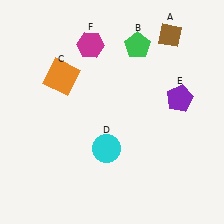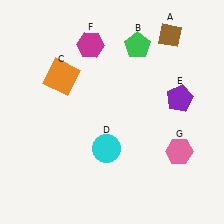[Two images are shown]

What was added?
A pink hexagon (G) was added in Image 2.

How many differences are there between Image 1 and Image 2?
There is 1 difference between the two images.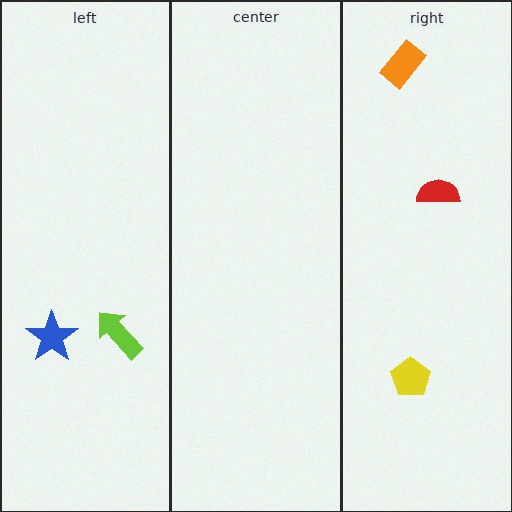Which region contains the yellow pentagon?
The right region.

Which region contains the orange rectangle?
The right region.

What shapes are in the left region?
The lime arrow, the blue star.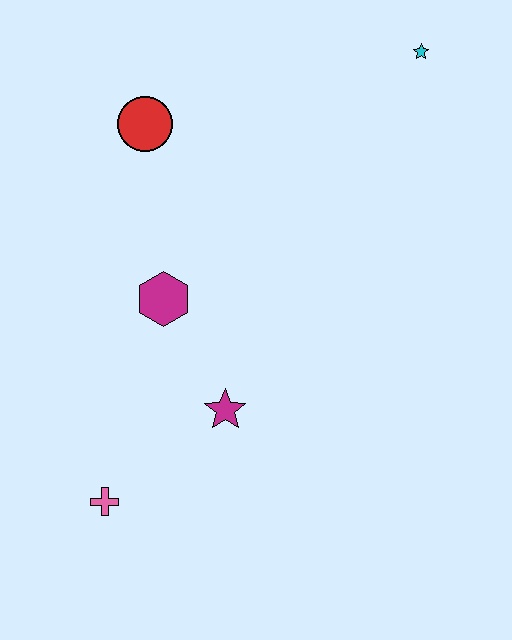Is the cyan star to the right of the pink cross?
Yes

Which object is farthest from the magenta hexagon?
The cyan star is farthest from the magenta hexagon.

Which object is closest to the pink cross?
The magenta star is closest to the pink cross.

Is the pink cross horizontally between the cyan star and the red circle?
No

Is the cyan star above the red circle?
Yes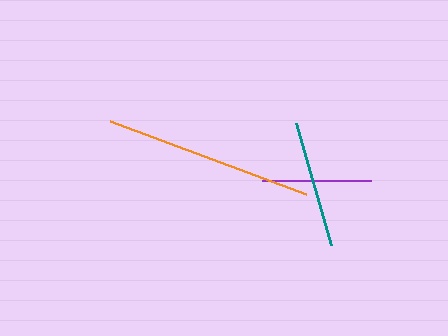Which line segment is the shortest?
The purple line is the shortest at approximately 110 pixels.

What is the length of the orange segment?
The orange segment is approximately 209 pixels long.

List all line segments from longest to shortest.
From longest to shortest: orange, teal, purple.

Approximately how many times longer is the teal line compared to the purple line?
The teal line is approximately 1.2 times the length of the purple line.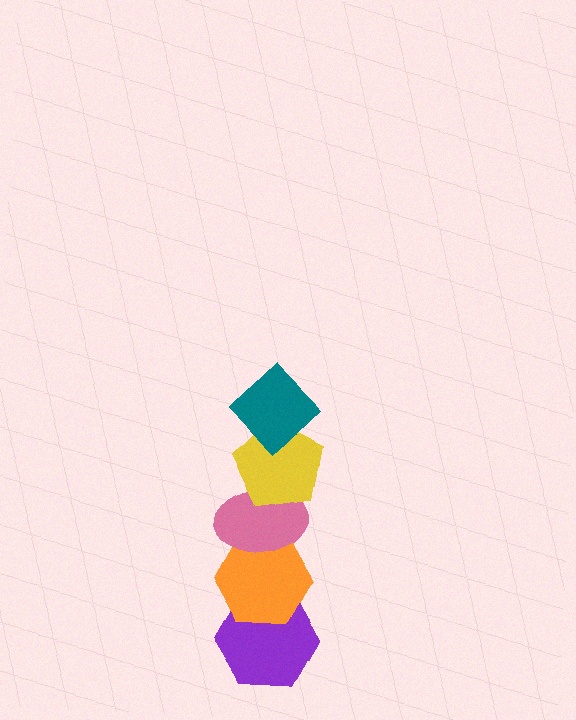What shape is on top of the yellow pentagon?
The teal diamond is on top of the yellow pentagon.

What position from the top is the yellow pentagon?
The yellow pentagon is 2nd from the top.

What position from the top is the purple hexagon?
The purple hexagon is 5th from the top.